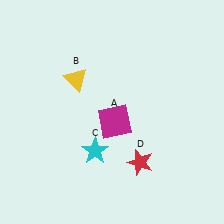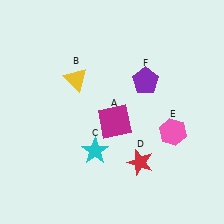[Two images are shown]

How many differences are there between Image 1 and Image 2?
There are 2 differences between the two images.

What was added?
A pink hexagon (E), a purple pentagon (F) were added in Image 2.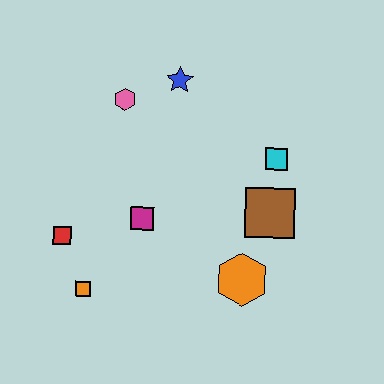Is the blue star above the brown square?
Yes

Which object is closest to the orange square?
The red square is closest to the orange square.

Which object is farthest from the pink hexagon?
The orange hexagon is farthest from the pink hexagon.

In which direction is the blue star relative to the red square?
The blue star is above the red square.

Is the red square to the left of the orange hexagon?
Yes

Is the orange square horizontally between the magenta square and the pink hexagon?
No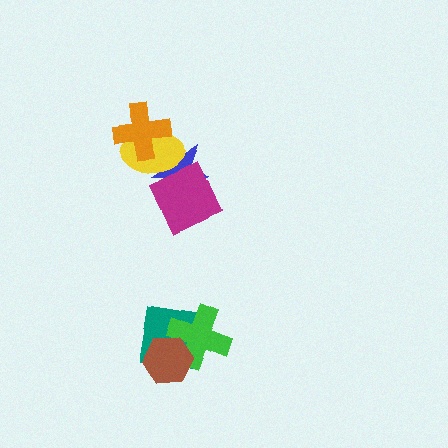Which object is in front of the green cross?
The brown hexagon is in front of the green cross.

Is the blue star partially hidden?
Yes, it is partially covered by another shape.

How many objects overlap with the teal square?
2 objects overlap with the teal square.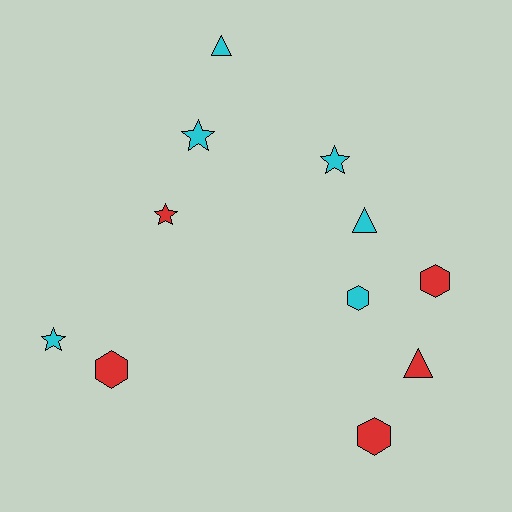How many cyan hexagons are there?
There is 1 cyan hexagon.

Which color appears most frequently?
Cyan, with 6 objects.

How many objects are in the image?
There are 11 objects.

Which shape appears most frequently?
Star, with 4 objects.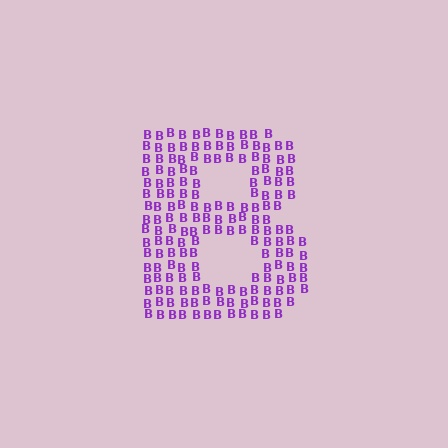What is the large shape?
The large shape is the letter B.